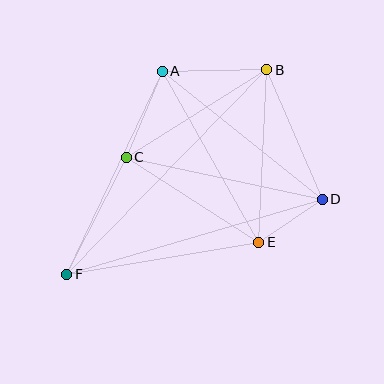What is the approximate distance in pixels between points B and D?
The distance between B and D is approximately 141 pixels.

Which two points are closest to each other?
Points D and E are closest to each other.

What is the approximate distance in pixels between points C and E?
The distance between C and E is approximately 157 pixels.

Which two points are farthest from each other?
Points B and F are farthest from each other.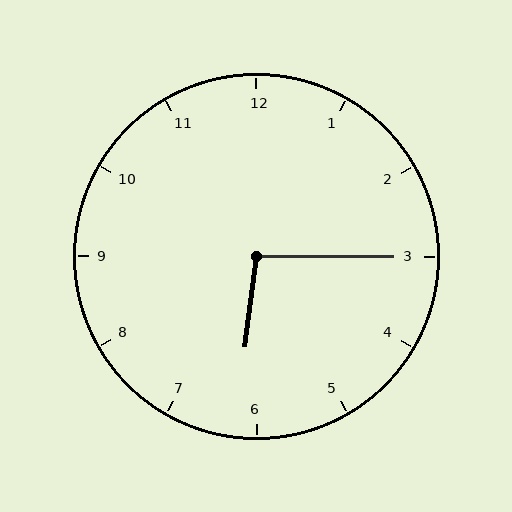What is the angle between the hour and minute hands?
Approximately 98 degrees.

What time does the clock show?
6:15.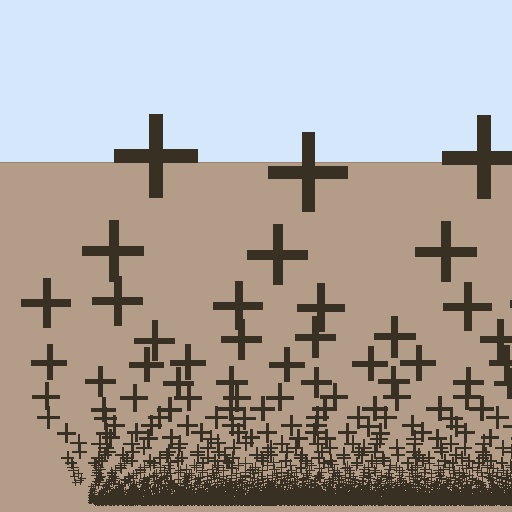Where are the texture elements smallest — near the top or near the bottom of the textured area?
Near the bottom.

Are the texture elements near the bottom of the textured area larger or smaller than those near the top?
Smaller. The gradient is inverted — elements near the bottom are smaller and denser.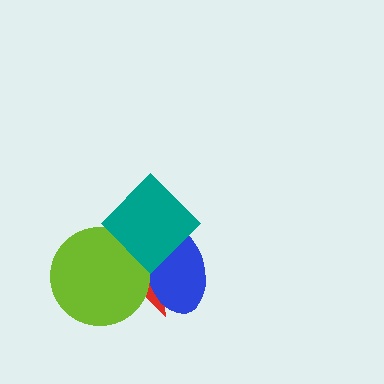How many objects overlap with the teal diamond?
3 objects overlap with the teal diamond.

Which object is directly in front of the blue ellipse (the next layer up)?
The lime circle is directly in front of the blue ellipse.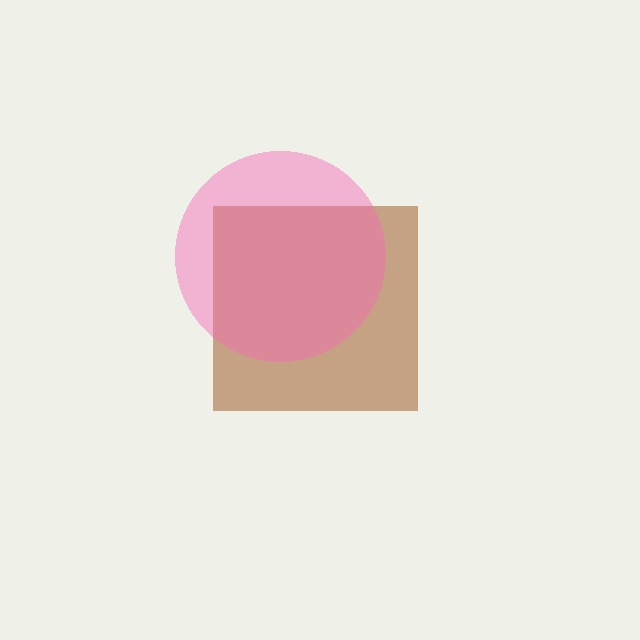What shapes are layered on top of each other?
The layered shapes are: a brown square, a pink circle.